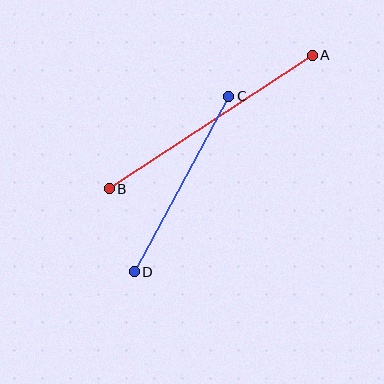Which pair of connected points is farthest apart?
Points A and B are farthest apart.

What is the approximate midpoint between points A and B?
The midpoint is at approximately (211, 122) pixels.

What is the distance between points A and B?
The distance is approximately 243 pixels.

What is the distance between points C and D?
The distance is approximately 199 pixels.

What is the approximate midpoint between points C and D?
The midpoint is at approximately (181, 184) pixels.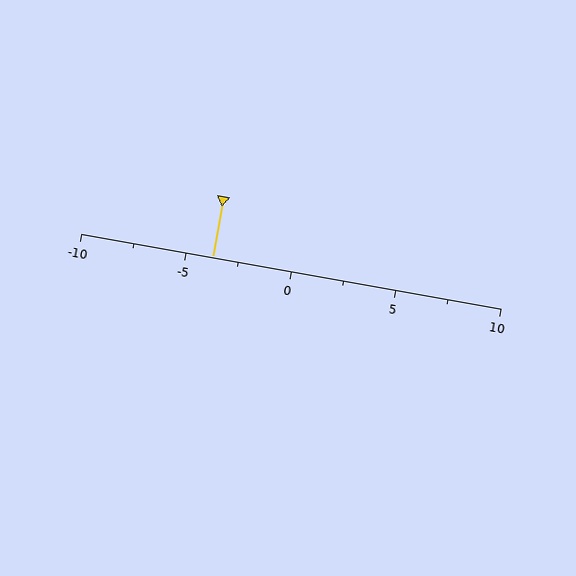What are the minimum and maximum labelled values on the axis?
The axis runs from -10 to 10.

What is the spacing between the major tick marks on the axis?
The major ticks are spaced 5 apart.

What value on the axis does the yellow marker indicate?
The marker indicates approximately -3.8.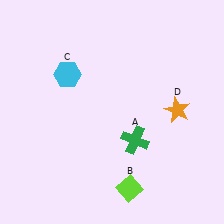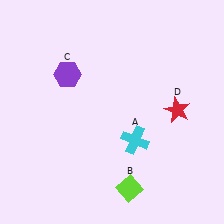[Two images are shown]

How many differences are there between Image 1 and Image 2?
There are 3 differences between the two images.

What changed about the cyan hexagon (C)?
In Image 1, C is cyan. In Image 2, it changed to purple.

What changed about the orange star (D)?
In Image 1, D is orange. In Image 2, it changed to red.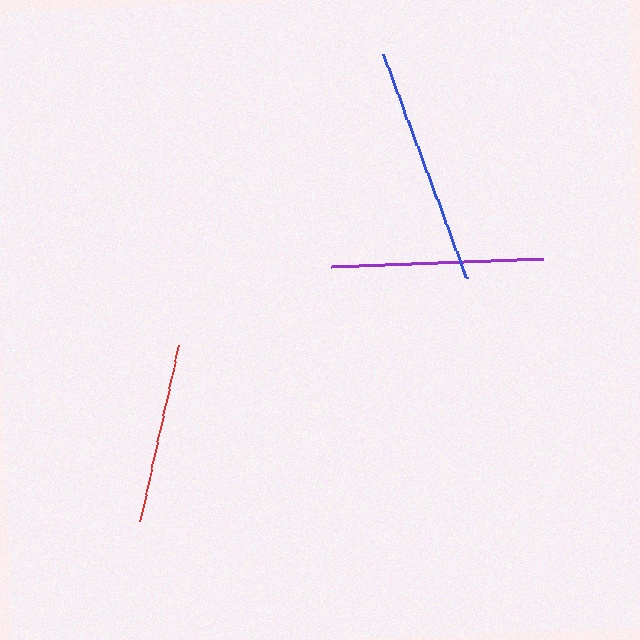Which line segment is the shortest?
The red line is the shortest at approximately 180 pixels.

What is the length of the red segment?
The red segment is approximately 180 pixels long.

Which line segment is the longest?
The blue line is the longest at approximately 239 pixels.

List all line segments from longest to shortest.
From longest to shortest: blue, purple, red.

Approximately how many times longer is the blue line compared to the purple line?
The blue line is approximately 1.1 times the length of the purple line.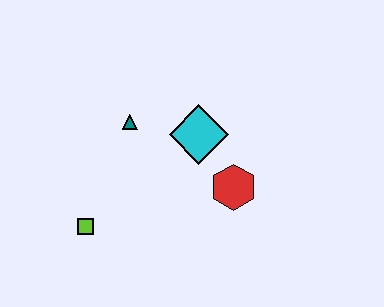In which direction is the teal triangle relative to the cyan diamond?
The teal triangle is to the left of the cyan diamond.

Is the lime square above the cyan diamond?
No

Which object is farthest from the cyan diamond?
The lime square is farthest from the cyan diamond.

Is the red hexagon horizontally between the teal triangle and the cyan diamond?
No